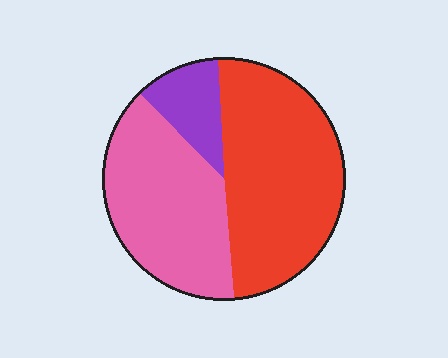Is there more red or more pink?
Red.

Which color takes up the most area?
Red, at roughly 50%.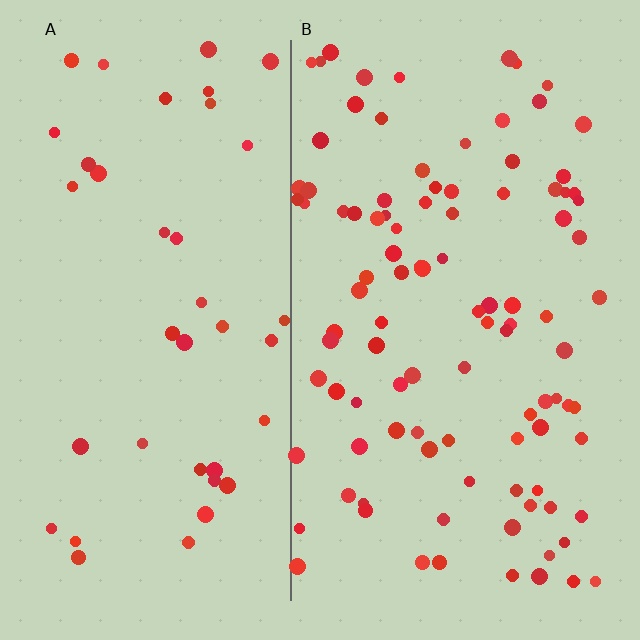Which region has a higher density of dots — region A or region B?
B (the right).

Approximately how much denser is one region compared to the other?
Approximately 2.5× — region B over region A.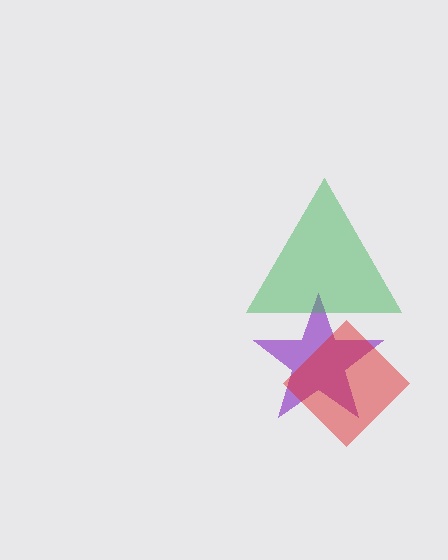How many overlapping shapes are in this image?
There are 3 overlapping shapes in the image.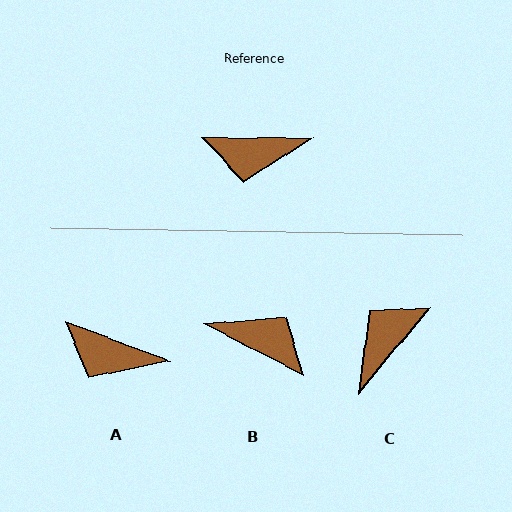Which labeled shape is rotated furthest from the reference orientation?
B, about 152 degrees away.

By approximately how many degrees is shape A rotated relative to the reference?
Approximately 21 degrees clockwise.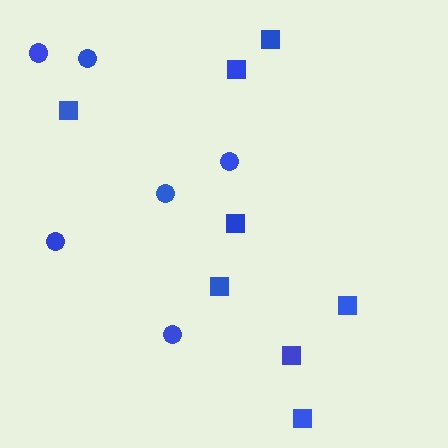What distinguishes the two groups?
There are 2 groups: one group of squares (8) and one group of circles (6).